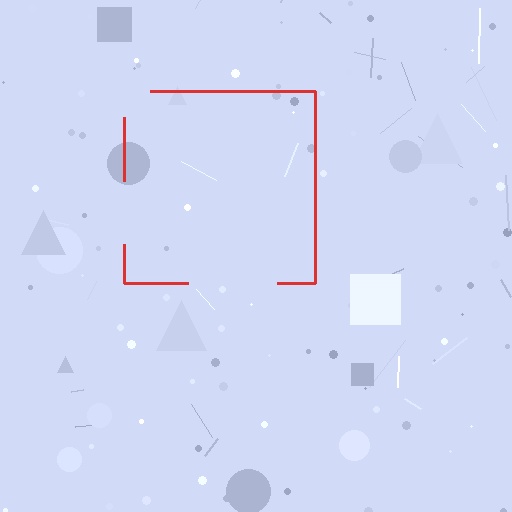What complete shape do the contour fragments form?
The contour fragments form a square.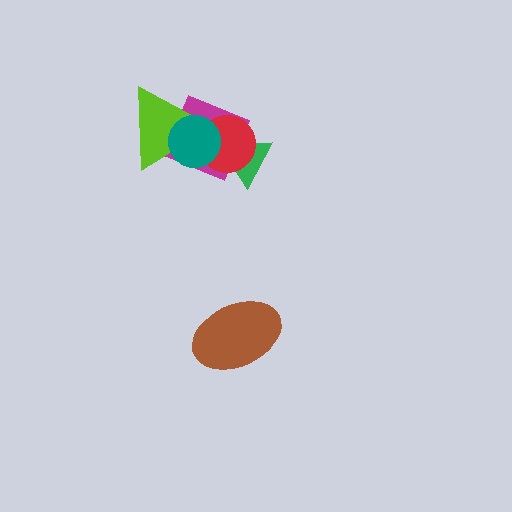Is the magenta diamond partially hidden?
Yes, it is partially covered by another shape.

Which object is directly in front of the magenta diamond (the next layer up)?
The red circle is directly in front of the magenta diamond.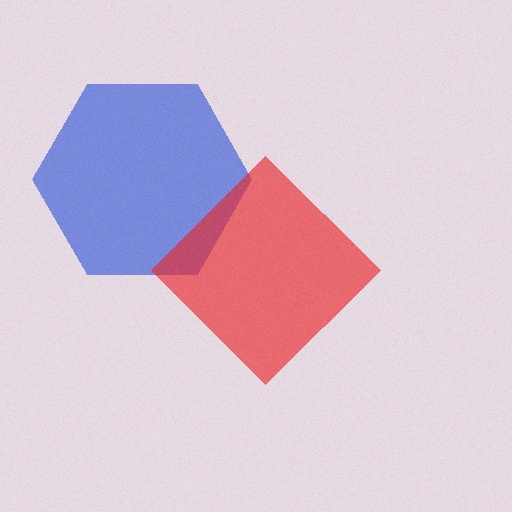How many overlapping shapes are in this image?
There are 2 overlapping shapes in the image.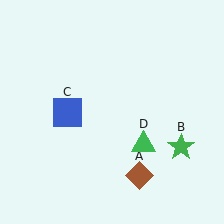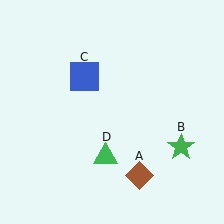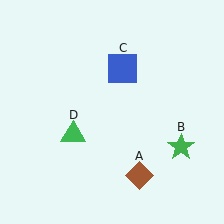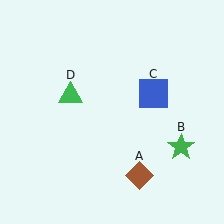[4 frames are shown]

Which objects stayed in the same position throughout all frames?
Brown diamond (object A) and green star (object B) remained stationary.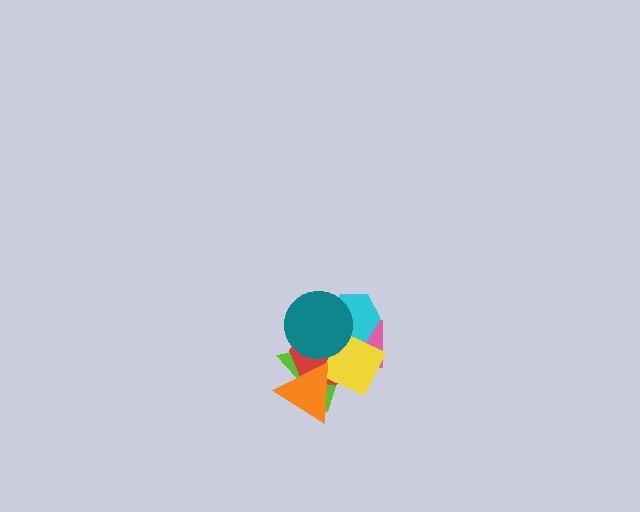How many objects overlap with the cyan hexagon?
5 objects overlap with the cyan hexagon.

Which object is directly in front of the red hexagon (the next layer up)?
The yellow diamond is directly in front of the red hexagon.